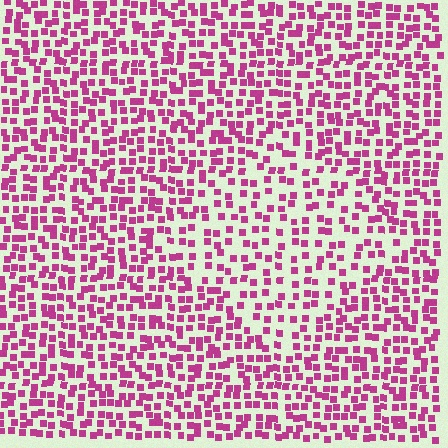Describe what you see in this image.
The image contains small magenta elements arranged at two different densities. A diamond-shaped region is visible where the elements are less densely packed than the surrounding area.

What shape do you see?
I see a diamond.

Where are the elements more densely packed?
The elements are more densely packed outside the diamond boundary.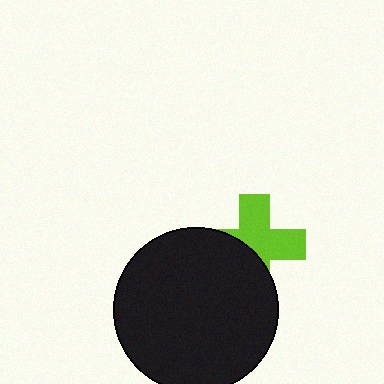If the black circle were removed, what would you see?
You would see the complete lime cross.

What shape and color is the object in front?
The object in front is a black circle.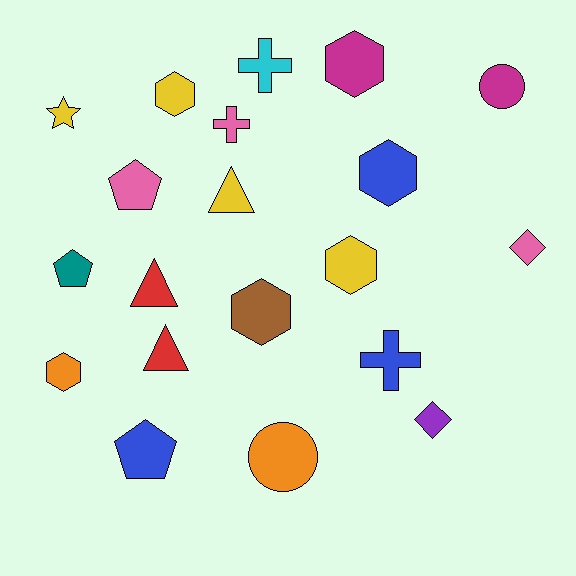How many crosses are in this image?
There are 3 crosses.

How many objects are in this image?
There are 20 objects.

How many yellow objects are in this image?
There are 4 yellow objects.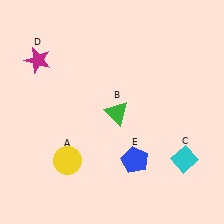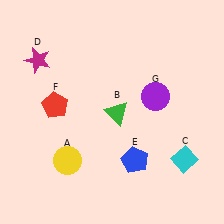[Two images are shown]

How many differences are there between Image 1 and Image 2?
There are 2 differences between the two images.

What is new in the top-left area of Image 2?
A red pentagon (F) was added in the top-left area of Image 2.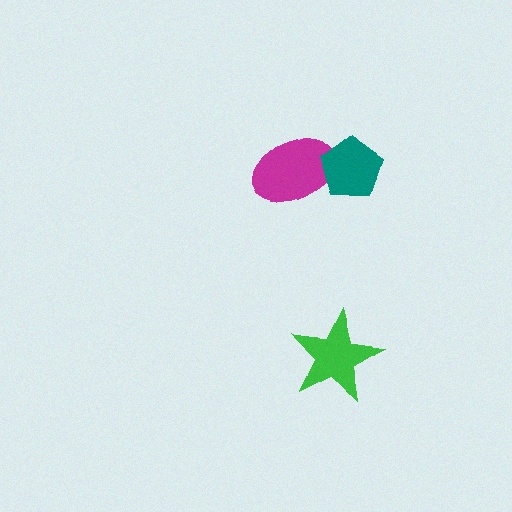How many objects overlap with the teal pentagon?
1 object overlaps with the teal pentagon.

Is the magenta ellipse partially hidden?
Yes, it is partially covered by another shape.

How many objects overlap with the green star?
0 objects overlap with the green star.